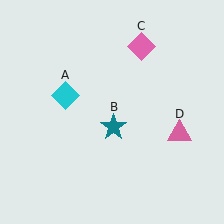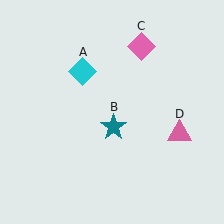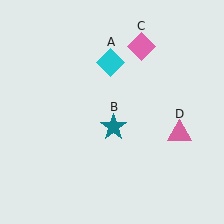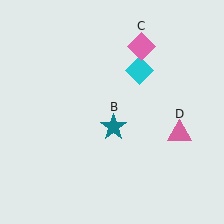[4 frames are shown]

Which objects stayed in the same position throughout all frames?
Teal star (object B) and pink diamond (object C) and pink triangle (object D) remained stationary.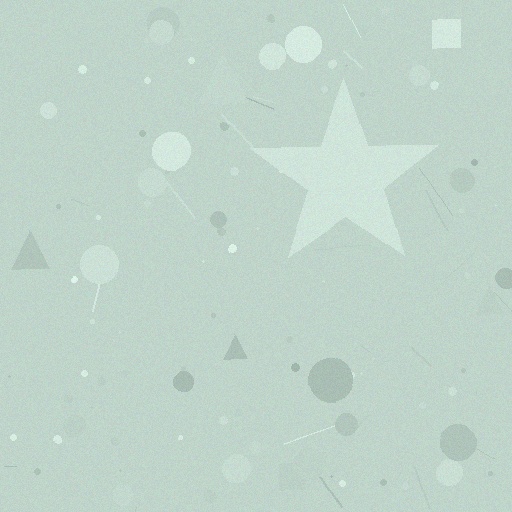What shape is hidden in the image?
A star is hidden in the image.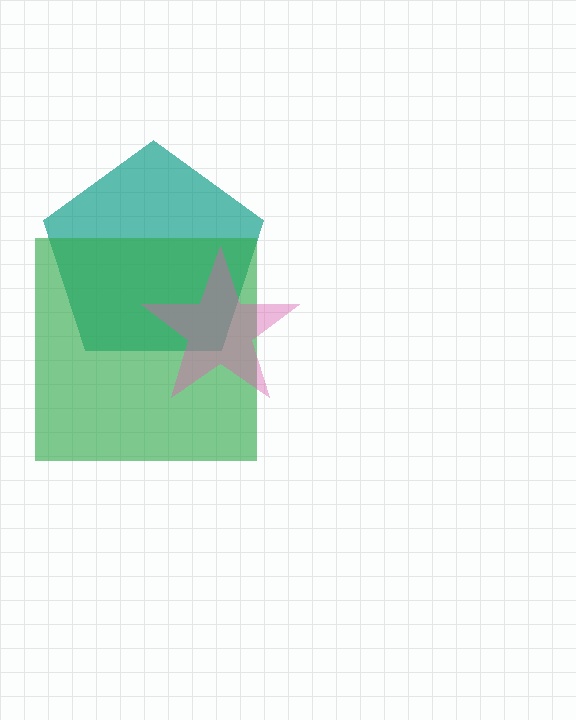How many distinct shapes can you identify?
There are 3 distinct shapes: a teal pentagon, a green square, a pink star.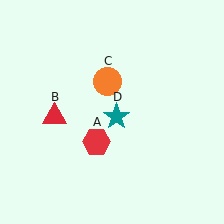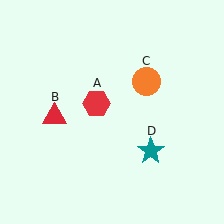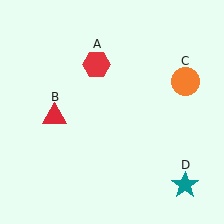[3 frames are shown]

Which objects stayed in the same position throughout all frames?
Red triangle (object B) remained stationary.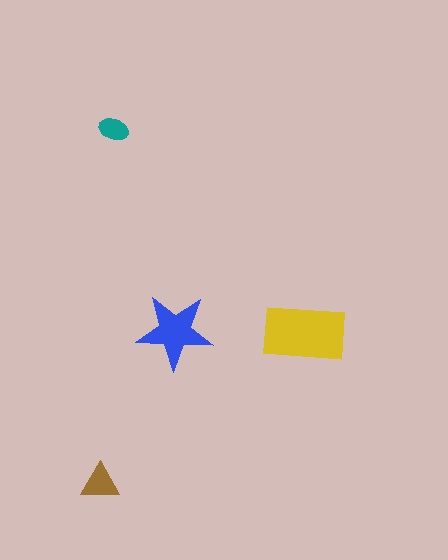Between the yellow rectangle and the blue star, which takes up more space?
The yellow rectangle.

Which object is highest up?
The teal ellipse is topmost.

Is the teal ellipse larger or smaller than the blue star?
Smaller.